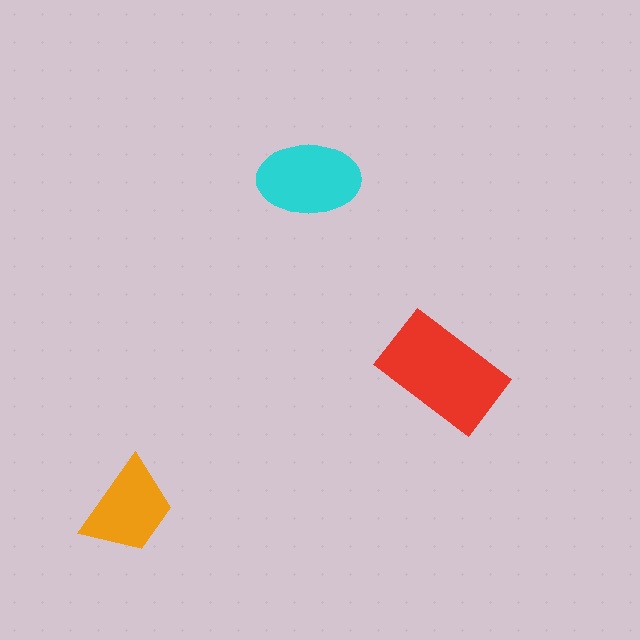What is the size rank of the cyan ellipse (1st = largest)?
2nd.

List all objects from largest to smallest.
The red rectangle, the cyan ellipse, the orange trapezoid.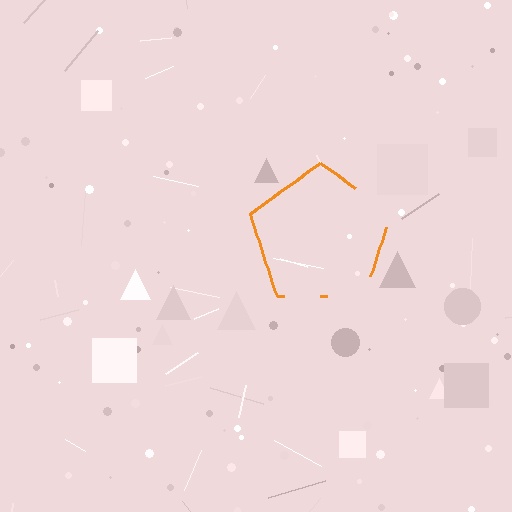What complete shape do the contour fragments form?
The contour fragments form a pentagon.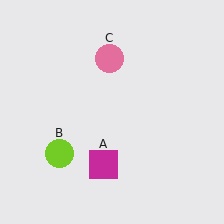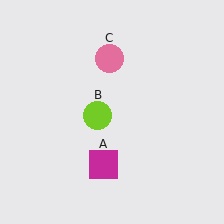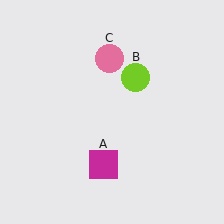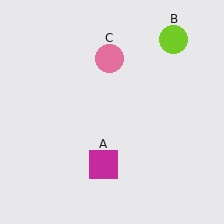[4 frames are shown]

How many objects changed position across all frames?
1 object changed position: lime circle (object B).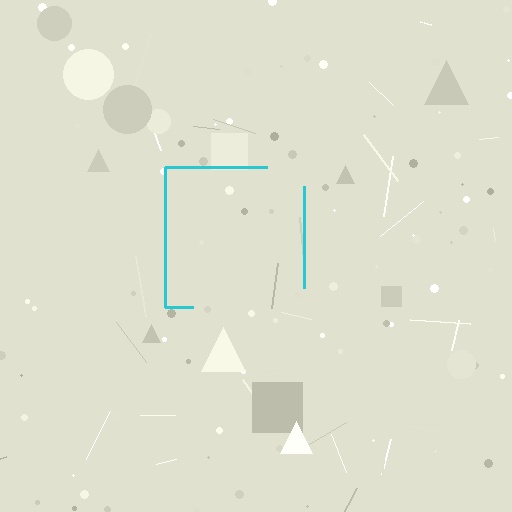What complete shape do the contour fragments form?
The contour fragments form a square.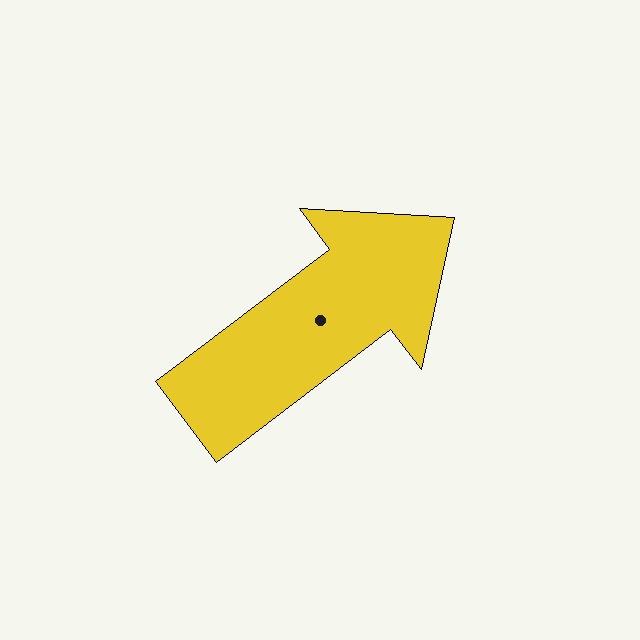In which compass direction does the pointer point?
Northeast.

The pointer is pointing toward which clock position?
Roughly 2 o'clock.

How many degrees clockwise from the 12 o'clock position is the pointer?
Approximately 53 degrees.